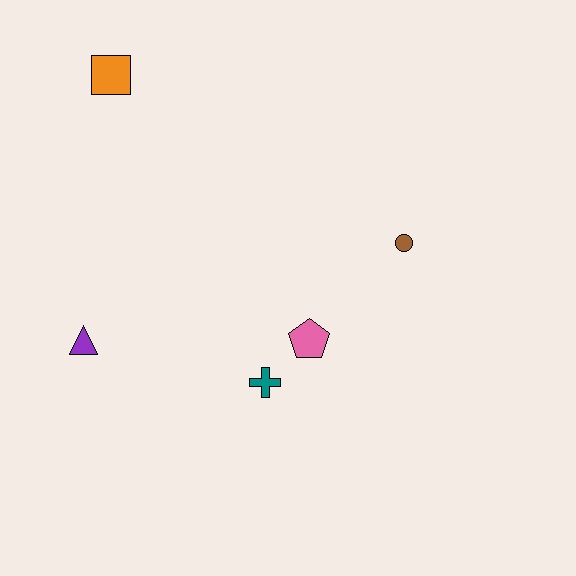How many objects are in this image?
There are 5 objects.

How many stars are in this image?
There are no stars.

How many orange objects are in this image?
There is 1 orange object.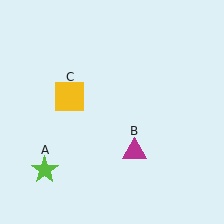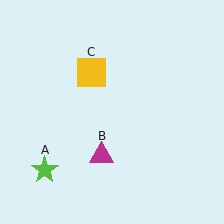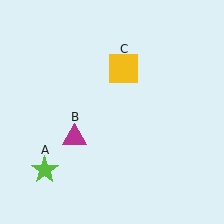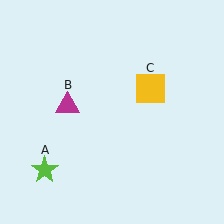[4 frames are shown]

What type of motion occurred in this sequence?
The magenta triangle (object B), yellow square (object C) rotated clockwise around the center of the scene.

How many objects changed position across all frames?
2 objects changed position: magenta triangle (object B), yellow square (object C).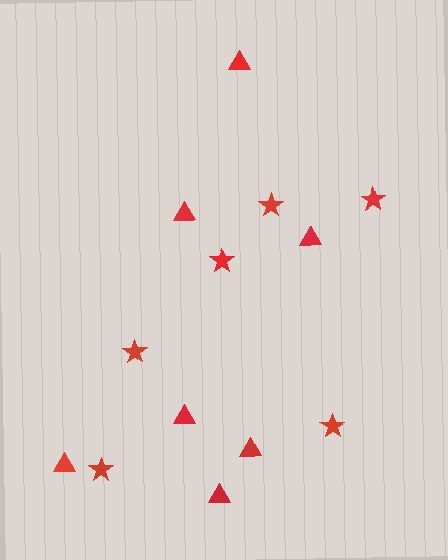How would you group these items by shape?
There are 2 groups: one group of triangles (7) and one group of stars (6).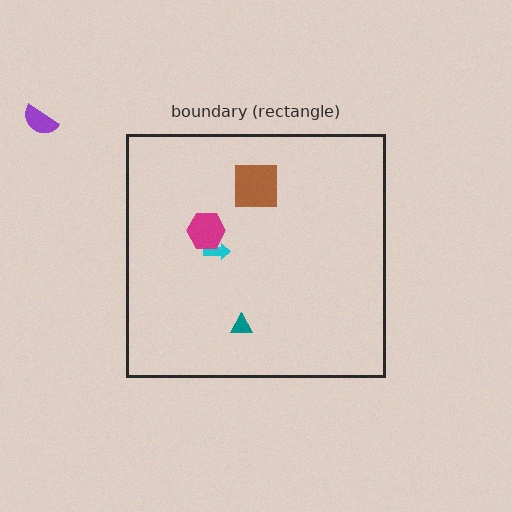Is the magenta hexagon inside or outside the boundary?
Inside.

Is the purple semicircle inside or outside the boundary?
Outside.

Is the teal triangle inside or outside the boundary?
Inside.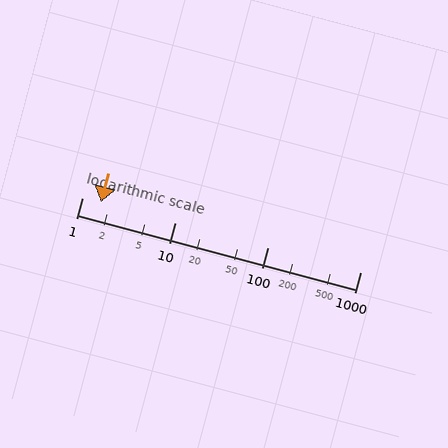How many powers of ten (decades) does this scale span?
The scale spans 3 decades, from 1 to 1000.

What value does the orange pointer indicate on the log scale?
The pointer indicates approximately 1.6.